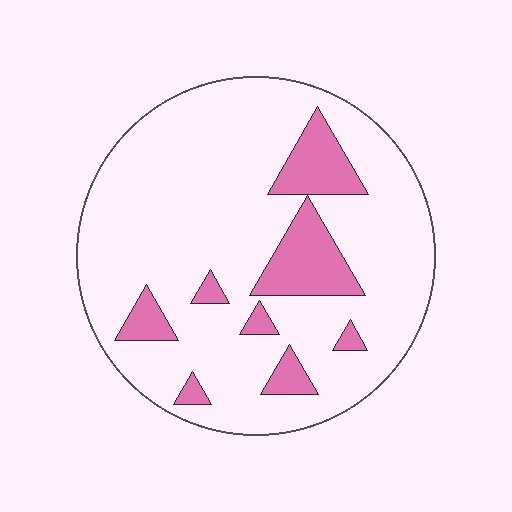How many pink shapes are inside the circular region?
8.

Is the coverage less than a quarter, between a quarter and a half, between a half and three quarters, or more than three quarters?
Less than a quarter.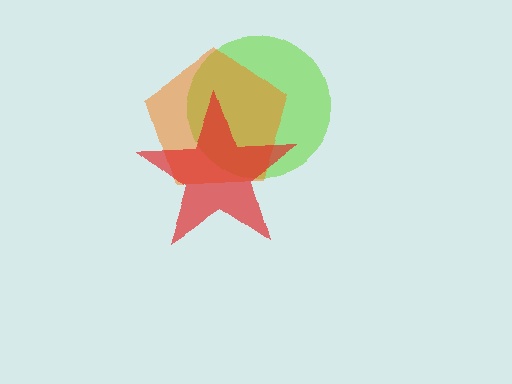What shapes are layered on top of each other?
The layered shapes are: a lime circle, an orange pentagon, a red star.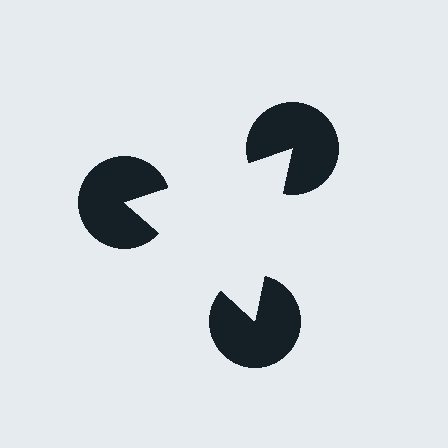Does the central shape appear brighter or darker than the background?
It typically appears slightly brighter than the background, even though no actual brightness change is drawn.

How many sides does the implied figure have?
3 sides.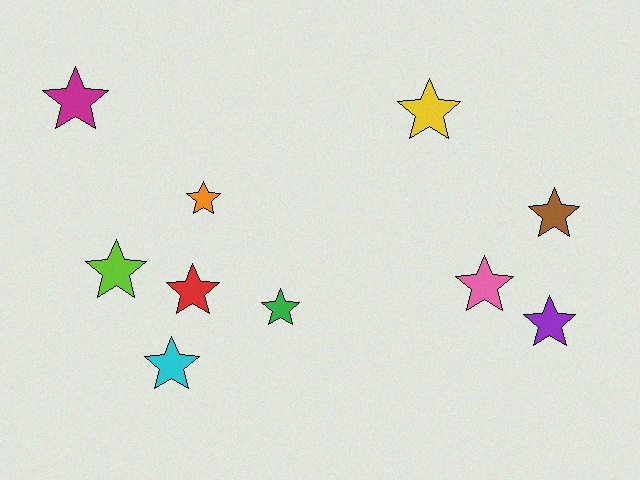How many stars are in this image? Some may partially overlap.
There are 10 stars.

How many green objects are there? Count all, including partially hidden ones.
There is 1 green object.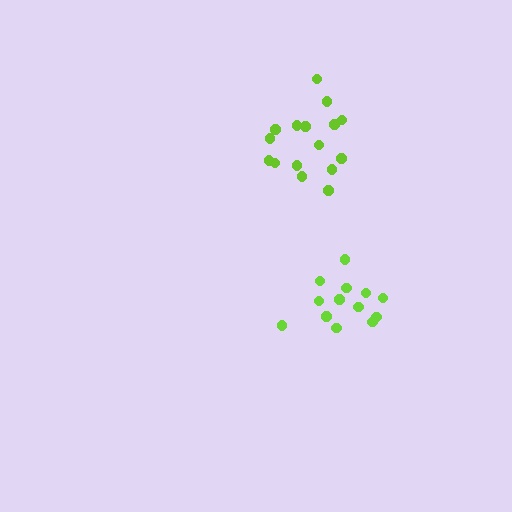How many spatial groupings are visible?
There are 2 spatial groupings.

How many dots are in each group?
Group 1: 13 dots, Group 2: 16 dots (29 total).